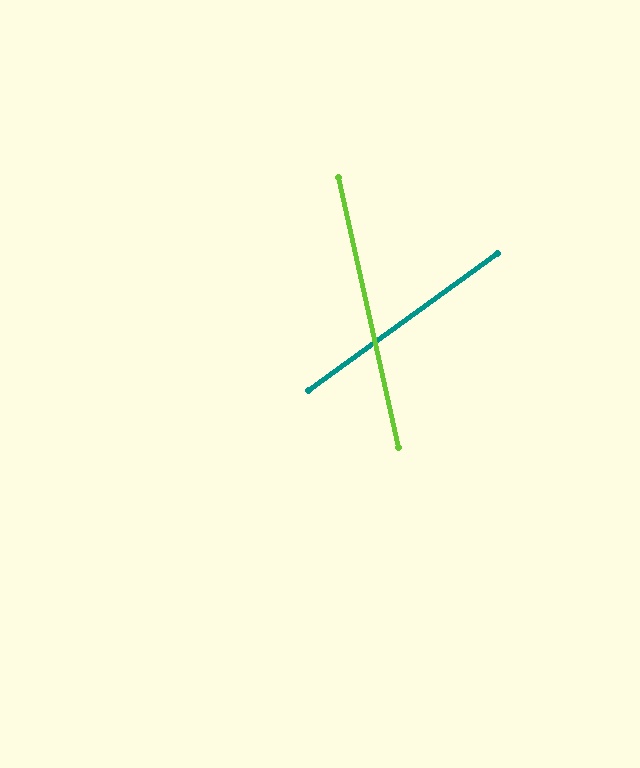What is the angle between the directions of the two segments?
Approximately 66 degrees.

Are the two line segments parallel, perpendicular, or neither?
Neither parallel nor perpendicular — they differ by about 66°.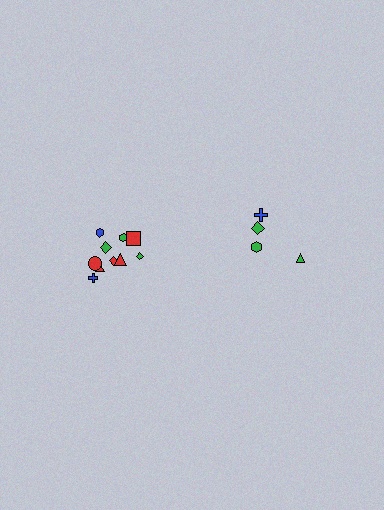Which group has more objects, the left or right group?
The left group.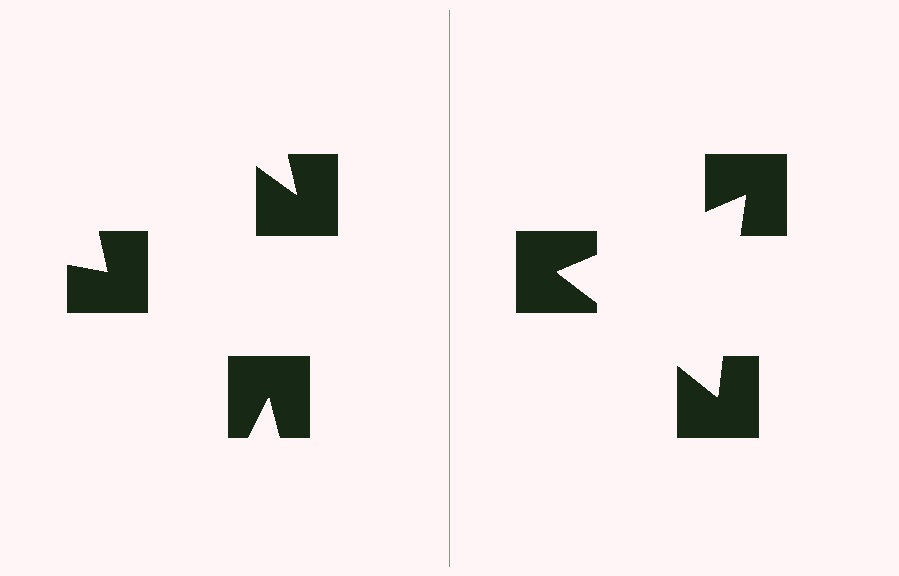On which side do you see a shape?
An illusory triangle appears on the right side. On the left side the wedge cuts are rotated, so no coherent shape forms.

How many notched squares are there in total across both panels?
6 — 3 on each side.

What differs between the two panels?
The notched squares are positioned identically on both sides; only the wedge orientations differ. On the right they align to a triangle; on the left they are misaligned.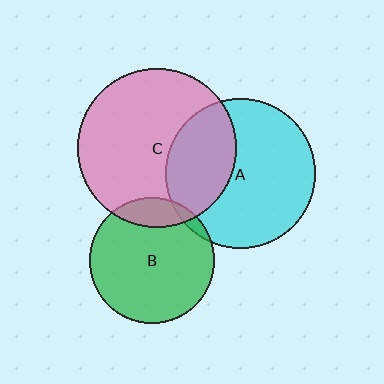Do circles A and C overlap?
Yes.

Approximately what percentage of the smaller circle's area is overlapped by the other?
Approximately 35%.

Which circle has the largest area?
Circle C (pink).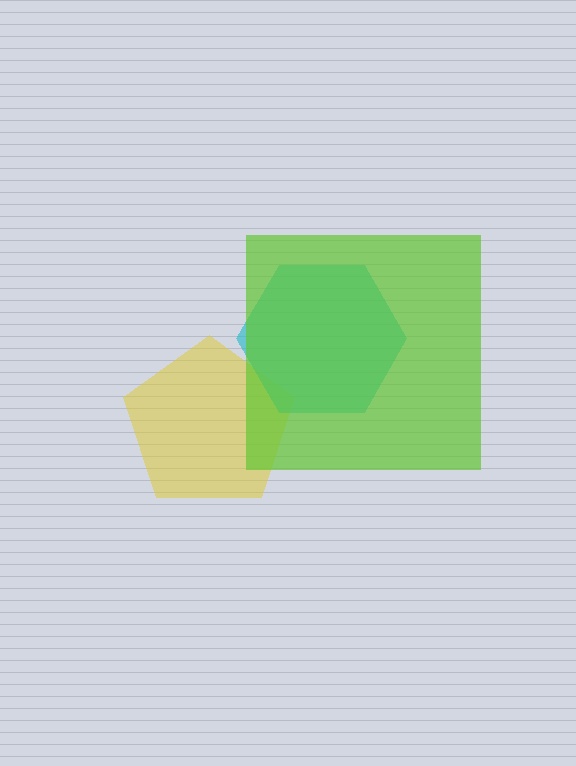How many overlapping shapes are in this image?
There are 3 overlapping shapes in the image.